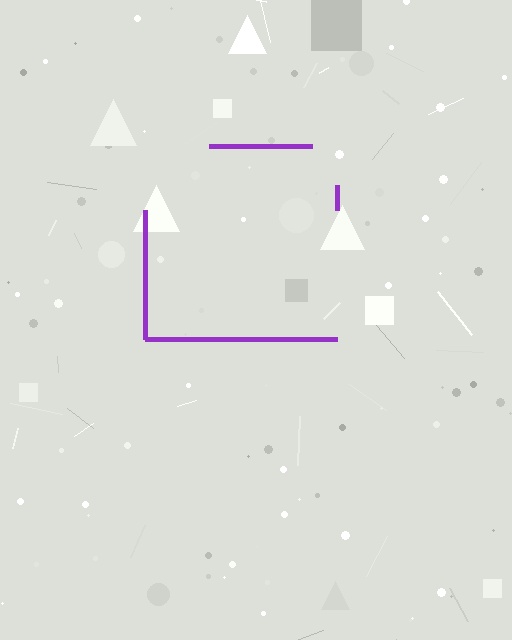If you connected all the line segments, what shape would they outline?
They would outline a square.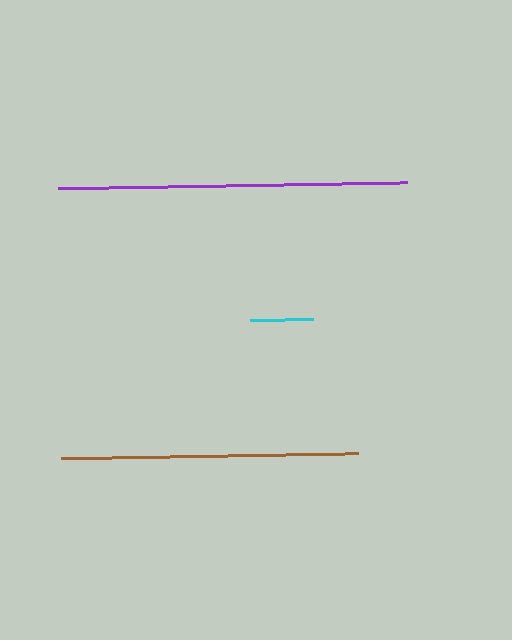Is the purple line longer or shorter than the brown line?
The purple line is longer than the brown line.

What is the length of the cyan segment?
The cyan segment is approximately 62 pixels long.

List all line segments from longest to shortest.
From longest to shortest: purple, brown, cyan.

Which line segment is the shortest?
The cyan line is the shortest at approximately 62 pixels.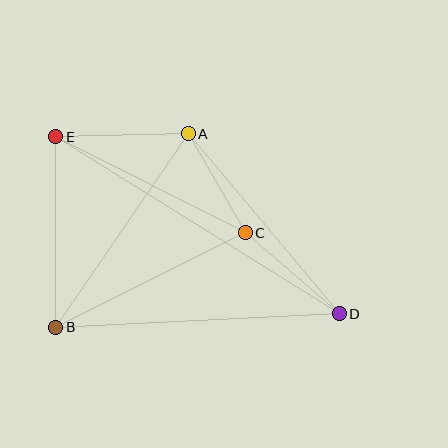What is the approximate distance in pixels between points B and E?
The distance between B and E is approximately 190 pixels.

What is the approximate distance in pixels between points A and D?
The distance between A and D is approximately 235 pixels.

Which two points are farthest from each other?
Points D and E are farthest from each other.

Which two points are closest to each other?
Points A and C are closest to each other.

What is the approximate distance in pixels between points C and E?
The distance between C and E is approximately 212 pixels.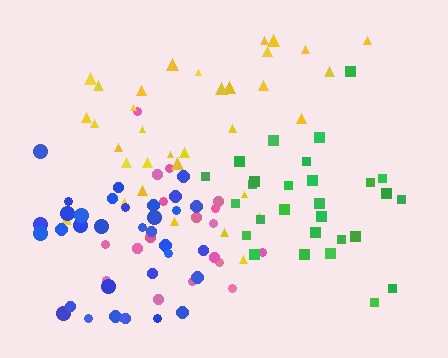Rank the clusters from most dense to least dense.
blue, green, yellow, pink.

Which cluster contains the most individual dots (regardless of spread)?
Yellow (35).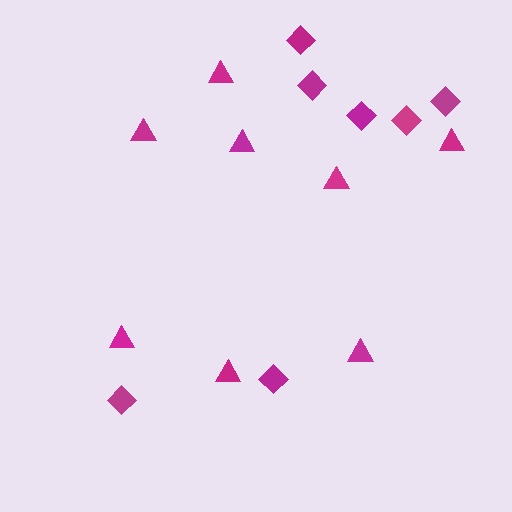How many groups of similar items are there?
There are 2 groups: one group of triangles (8) and one group of diamonds (7).